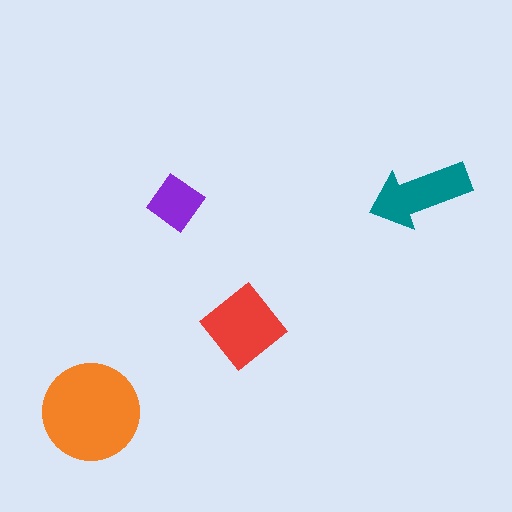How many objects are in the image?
There are 4 objects in the image.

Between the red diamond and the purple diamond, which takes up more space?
The red diamond.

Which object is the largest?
The orange circle.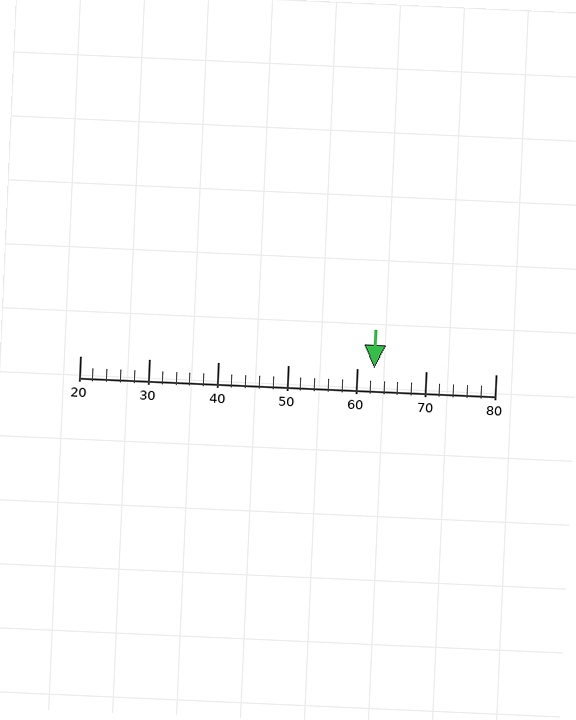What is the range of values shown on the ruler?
The ruler shows values from 20 to 80.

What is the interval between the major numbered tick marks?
The major tick marks are spaced 10 units apart.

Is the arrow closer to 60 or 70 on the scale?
The arrow is closer to 60.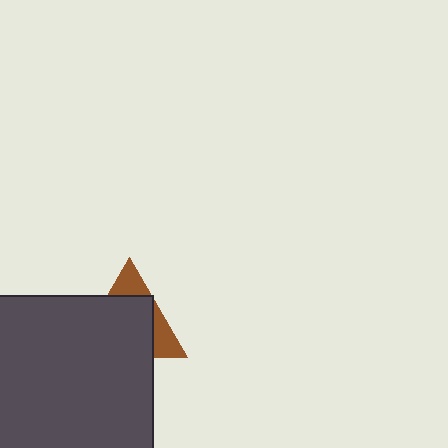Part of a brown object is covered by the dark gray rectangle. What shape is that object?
It is a triangle.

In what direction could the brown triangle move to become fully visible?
The brown triangle could move up. That would shift it out from behind the dark gray rectangle entirely.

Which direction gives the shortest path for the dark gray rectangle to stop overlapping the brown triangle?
Moving down gives the shortest separation.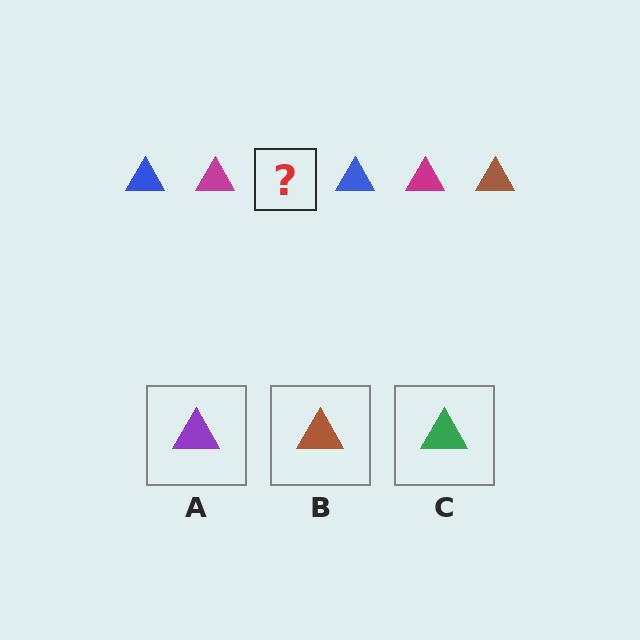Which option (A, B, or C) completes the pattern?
B.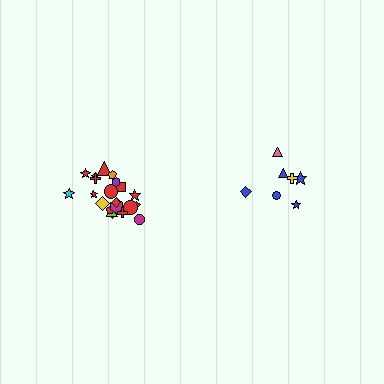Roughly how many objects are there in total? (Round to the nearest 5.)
Roughly 30 objects in total.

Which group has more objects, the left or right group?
The left group.